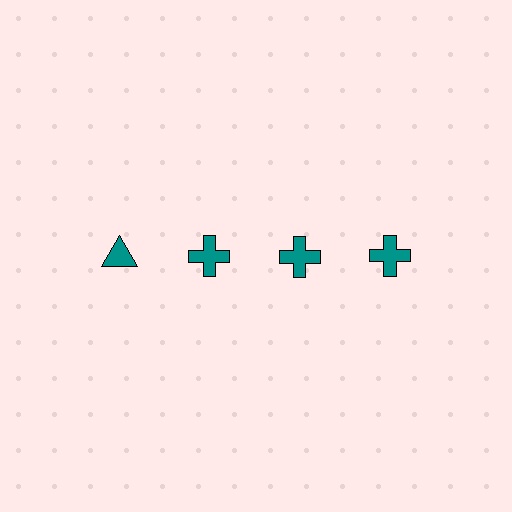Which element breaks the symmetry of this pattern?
The teal triangle in the top row, leftmost column breaks the symmetry. All other shapes are teal crosses.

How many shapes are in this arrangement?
There are 4 shapes arranged in a grid pattern.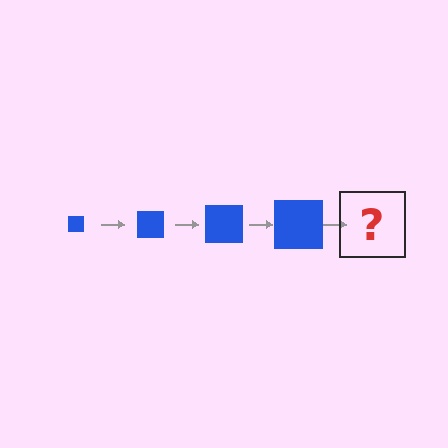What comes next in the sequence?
The next element should be a blue square, larger than the previous one.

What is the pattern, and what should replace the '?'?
The pattern is that the square gets progressively larger each step. The '?' should be a blue square, larger than the previous one.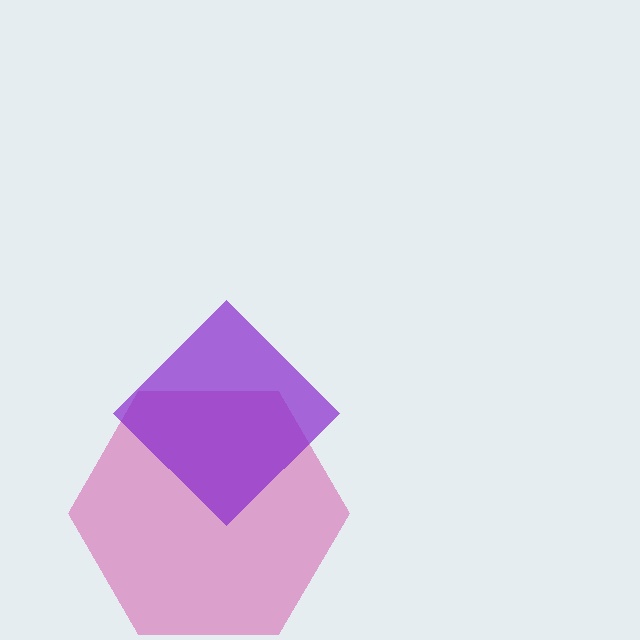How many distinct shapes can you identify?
There are 2 distinct shapes: a magenta hexagon, a purple diamond.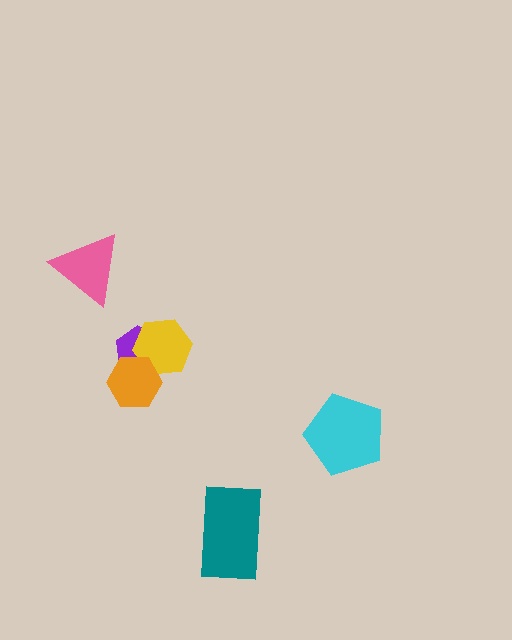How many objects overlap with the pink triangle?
0 objects overlap with the pink triangle.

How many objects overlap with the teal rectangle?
0 objects overlap with the teal rectangle.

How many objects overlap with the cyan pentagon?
0 objects overlap with the cyan pentagon.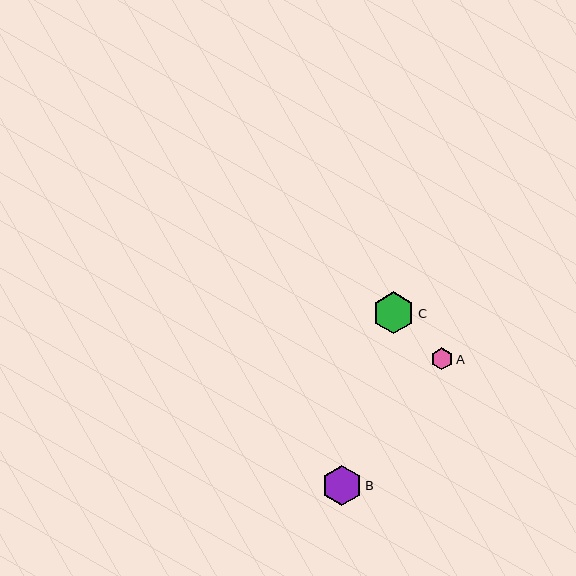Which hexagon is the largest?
Hexagon C is the largest with a size of approximately 42 pixels.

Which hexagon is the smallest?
Hexagon A is the smallest with a size of approximately 22 pixels.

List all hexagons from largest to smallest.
From largest to smallest: C, B, A.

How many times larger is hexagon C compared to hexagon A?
Hexagon C is approximately 1.9 times the size of hexagon A.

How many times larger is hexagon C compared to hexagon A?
Hexagon C is approximately 1.9 times the size of hexagon A.